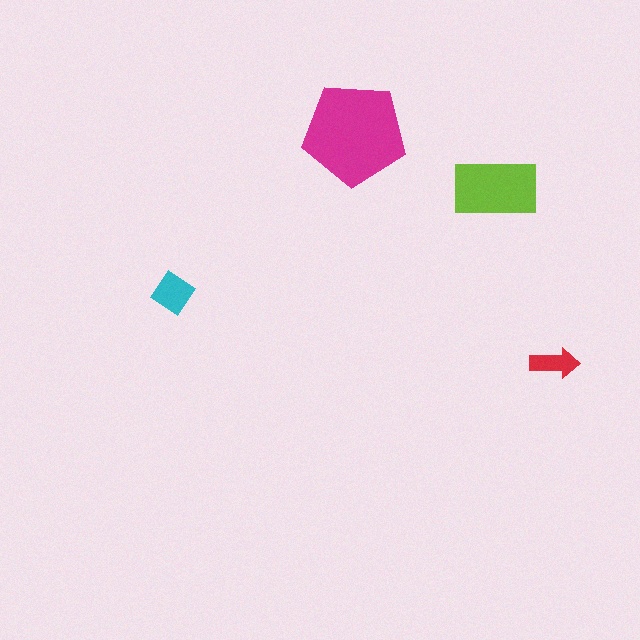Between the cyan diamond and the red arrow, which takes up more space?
The cyan diamond.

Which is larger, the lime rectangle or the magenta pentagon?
The magenta pentagon.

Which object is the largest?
The magenta pentagon.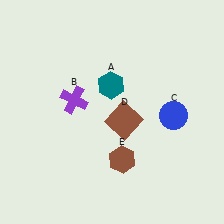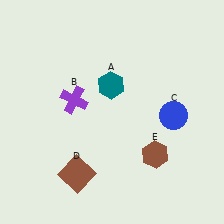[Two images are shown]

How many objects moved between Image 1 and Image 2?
2 objects moved between the two images.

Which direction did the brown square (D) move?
The brown square (D) moved down.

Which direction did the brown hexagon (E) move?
The brown hexagon (E) moved right.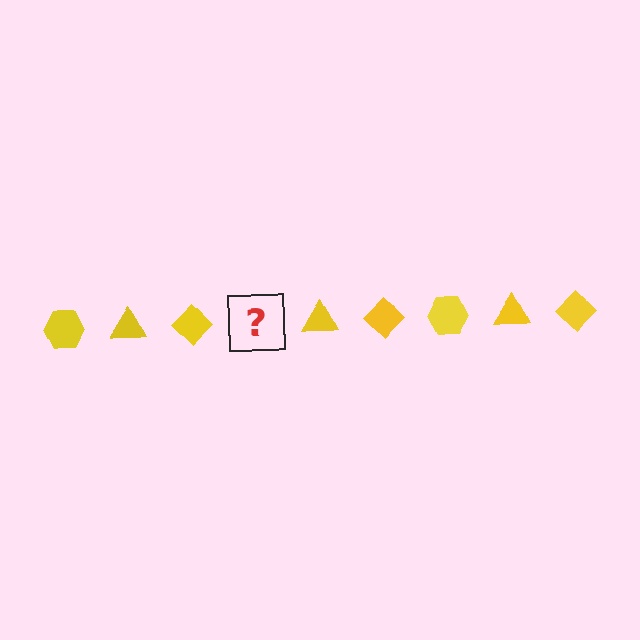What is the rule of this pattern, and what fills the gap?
The rule is that the pattern cycles through hexagon, triangle, diamond shapes in yellow. The gap should be filled with a yellow hexagon.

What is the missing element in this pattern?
The missing element is a yellow hexagon.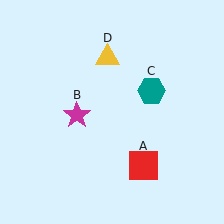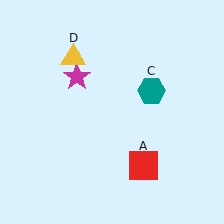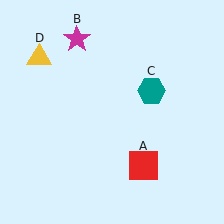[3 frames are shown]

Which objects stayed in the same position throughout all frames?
Red square (object A) and teal hexagon (object C) remained stationary.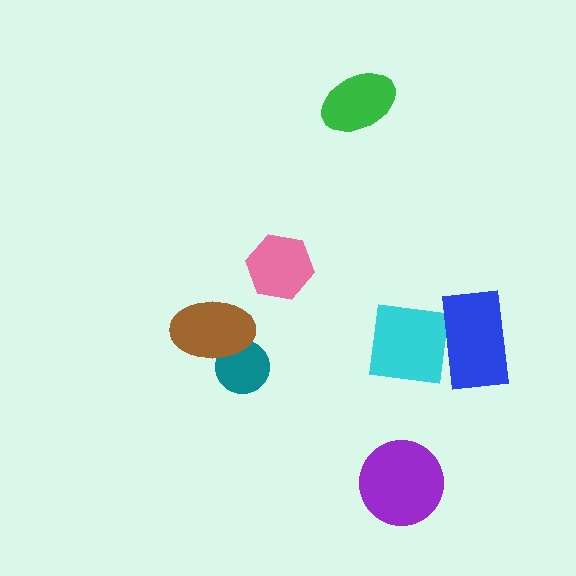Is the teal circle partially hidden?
Yes, it is partially covered by another shape.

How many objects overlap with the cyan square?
1 object overlaps with the cyan square.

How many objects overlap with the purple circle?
0 objects overlap with the purple circle.